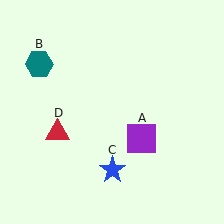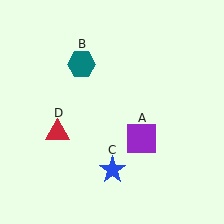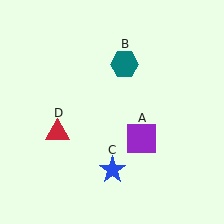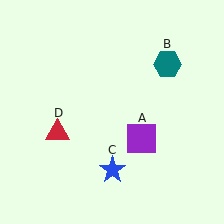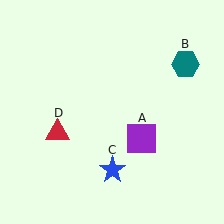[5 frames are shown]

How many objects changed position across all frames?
1 object changed position: teal hexagon (object B).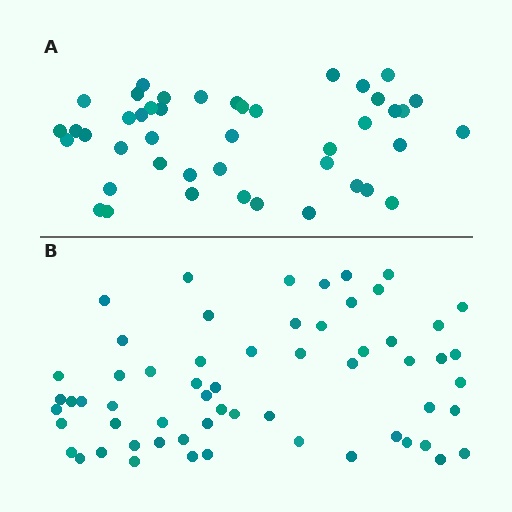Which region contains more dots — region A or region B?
Region B (the bottom region) has more dots.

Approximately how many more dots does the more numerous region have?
Region B has approximately 15 more dots than region A.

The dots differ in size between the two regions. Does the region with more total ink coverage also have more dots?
No. Region A has more total ink coverage because its dots are larger, but region B actually contains more individual dots. Total area can be misleading — the number of items is what matters here.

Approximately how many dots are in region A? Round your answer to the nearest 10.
About 40 dots. (The exact count is 44, which rounds to 40.)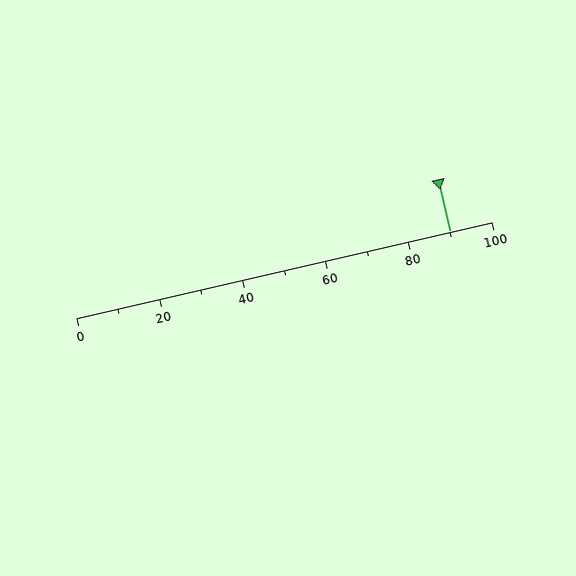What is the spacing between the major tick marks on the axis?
The major ticks are spaced 20 apart.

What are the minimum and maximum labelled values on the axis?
The axis runs from 0 to 100.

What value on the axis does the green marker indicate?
The marker indicates approximately 90.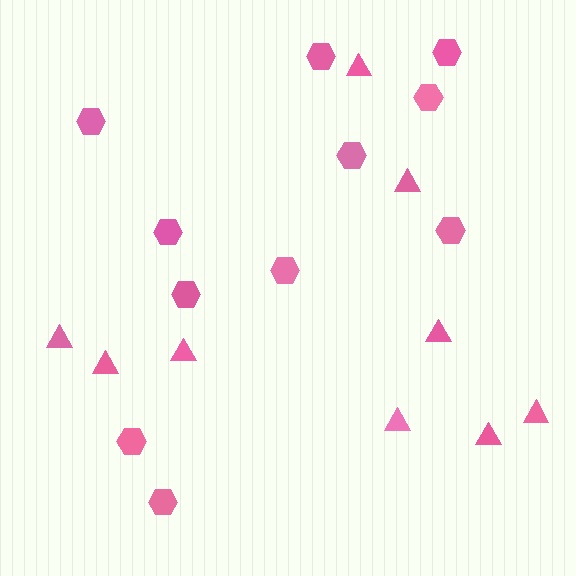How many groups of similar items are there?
There are 2 groups: one group of triangles (9) and one group of hexagons (11).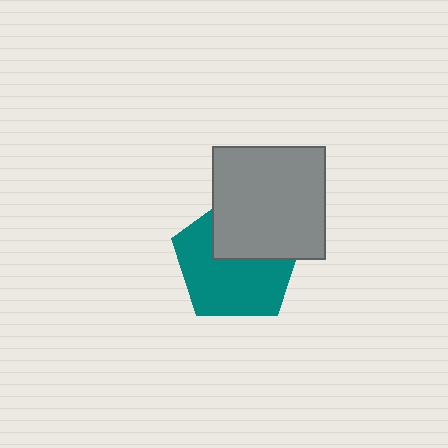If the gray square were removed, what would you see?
You would see the complete teal pentagon.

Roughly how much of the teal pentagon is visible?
About half of it is visible (roughly 61%).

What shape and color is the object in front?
The object in front is a gray square.